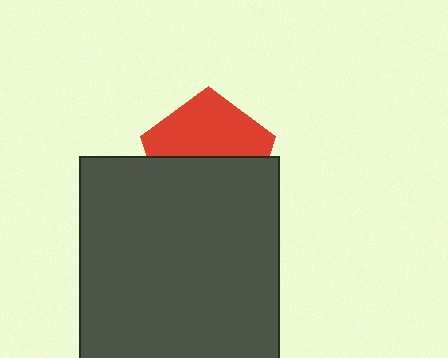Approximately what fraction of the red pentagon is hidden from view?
Roughly 52% of the red pentagon is hidden behind the dark gray rectangle.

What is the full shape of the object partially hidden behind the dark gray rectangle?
The partially hidden object is a red pentagon.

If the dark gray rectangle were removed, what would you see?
You would see the complete red pentagon.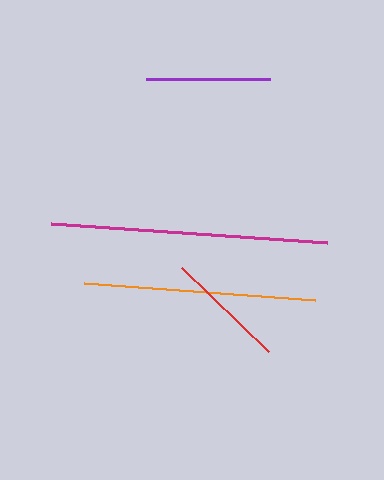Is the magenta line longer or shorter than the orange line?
The magenta line is longer than the orange line.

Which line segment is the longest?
The magenta line is the longest at approximately 277 pixels.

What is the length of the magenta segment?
The magenta segment is approximately 277 pixels long.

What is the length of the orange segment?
The orange segment is approximately 231 pixels long.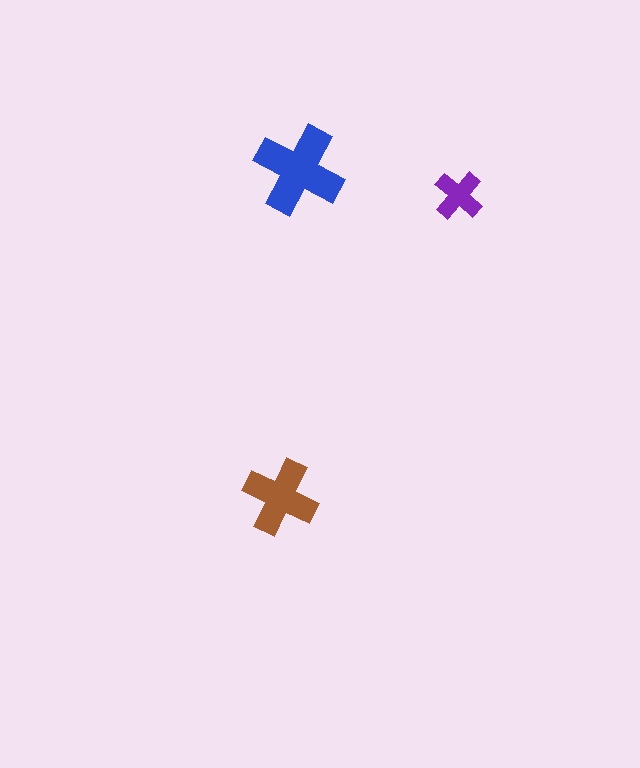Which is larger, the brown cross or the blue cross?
The blue one.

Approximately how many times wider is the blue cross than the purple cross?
About 2 times wider.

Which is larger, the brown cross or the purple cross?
The brown one.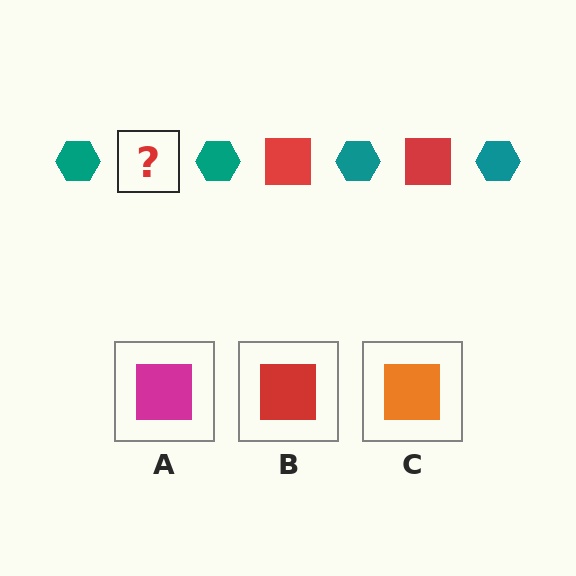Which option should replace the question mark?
Option B.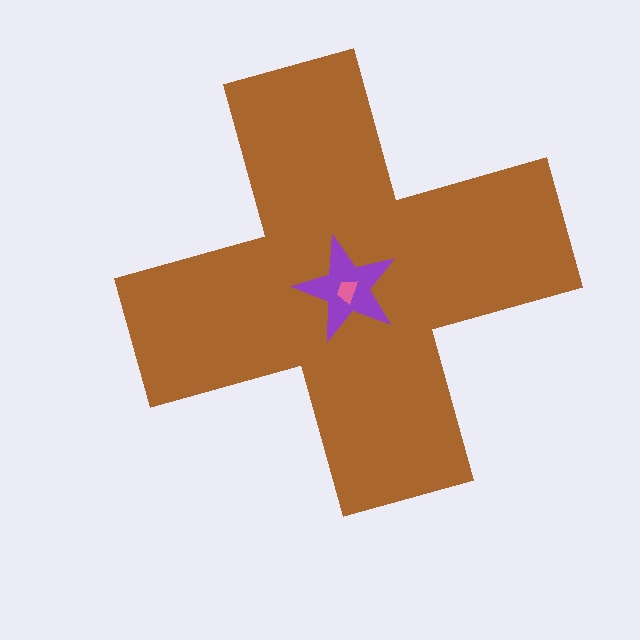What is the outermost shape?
The brown cross.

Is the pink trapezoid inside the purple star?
Yes.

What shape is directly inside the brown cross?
The purple star.